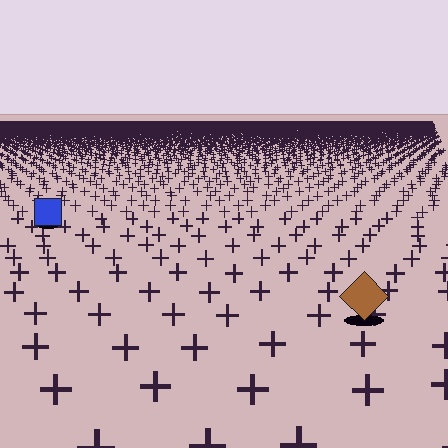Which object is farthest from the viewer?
The blue square is farthest from the viewer. It appears smaller and the ground texture around it is denser.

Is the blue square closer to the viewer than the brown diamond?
No. The brown diamond is closer — you can tell from the texture gradient: the ground texture is coarser near it.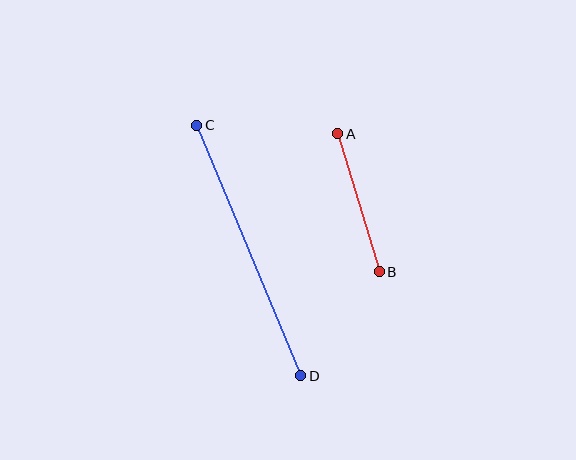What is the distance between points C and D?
The distance is approximately 271 pixels.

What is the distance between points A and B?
The distance is approximately 144 pixels.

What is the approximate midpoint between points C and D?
The midpoint is at approximately (249, 250) pixels.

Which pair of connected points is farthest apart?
Points C and D are farthest apart.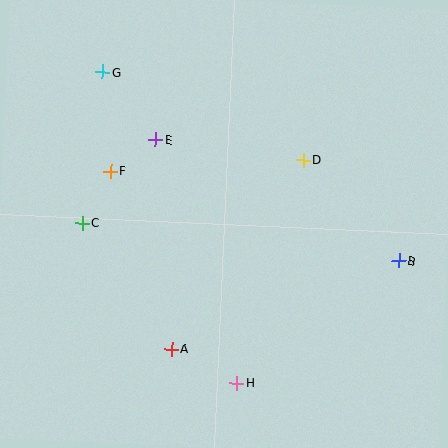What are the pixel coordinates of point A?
Point A is at (172, 349).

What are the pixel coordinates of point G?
Point G is at (103, 72).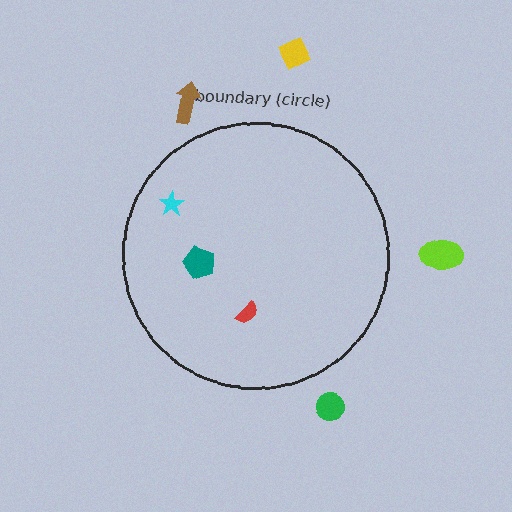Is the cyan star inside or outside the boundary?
Inside.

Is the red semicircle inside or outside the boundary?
Inside.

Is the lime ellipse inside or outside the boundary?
Outside.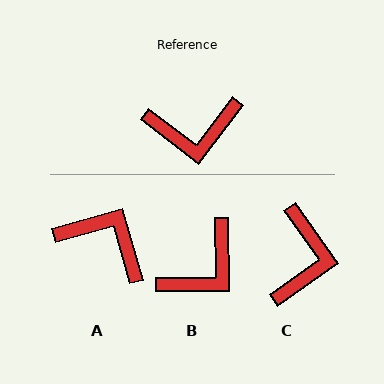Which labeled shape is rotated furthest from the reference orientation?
A, about 143 degrees away.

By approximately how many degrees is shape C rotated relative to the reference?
Approximately 73 degrees counter-clockwise.